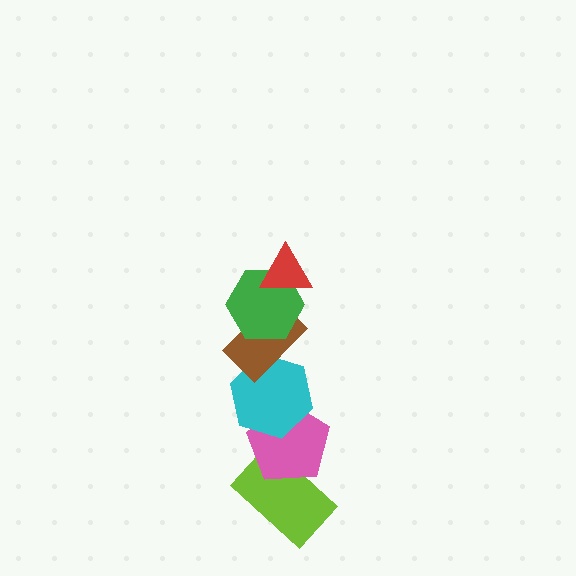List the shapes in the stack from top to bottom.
From top to bottom: the red triangle, the green hexagon, the brown rectangle, the cyan hexagon, the pink pentagon, the lime rectangle.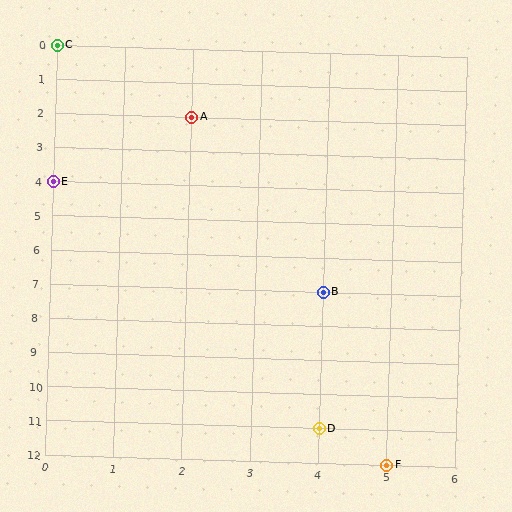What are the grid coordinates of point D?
Point D is at grid coordinates (4, 11).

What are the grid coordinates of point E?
Point E is at grid coordinates (0, 4).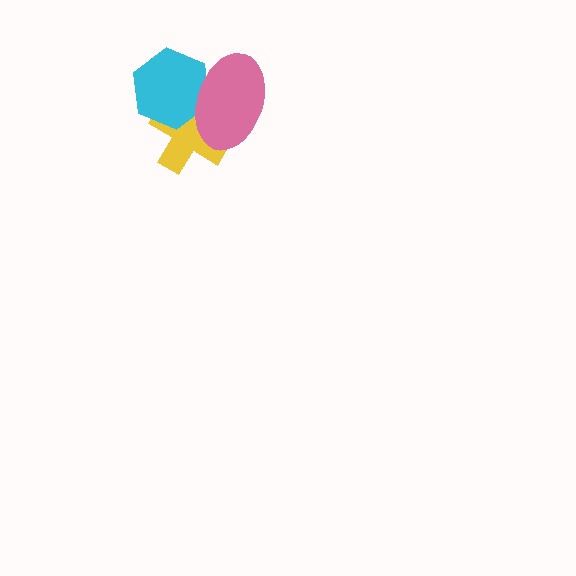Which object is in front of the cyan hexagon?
The pink ellipse is in front of the cyan hexagon.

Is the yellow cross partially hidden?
Yes, it is partially covered by another shape.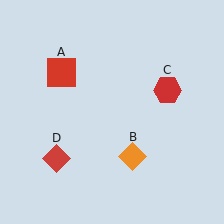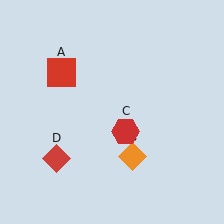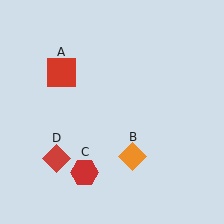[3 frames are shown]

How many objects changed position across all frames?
1 object changed position: red hexagon (object C).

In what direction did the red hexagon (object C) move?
The red hexagon (object C) moved down and to the left.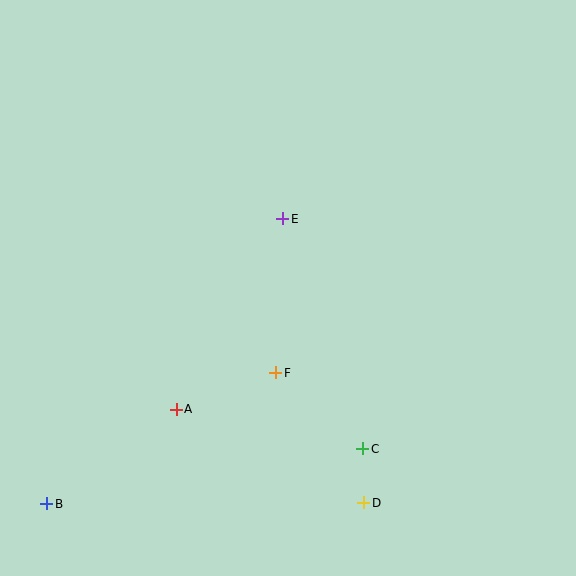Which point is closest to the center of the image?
Point E at (283, 219) is closest to the center.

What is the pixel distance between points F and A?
The distance between F and A is 106 pixels.